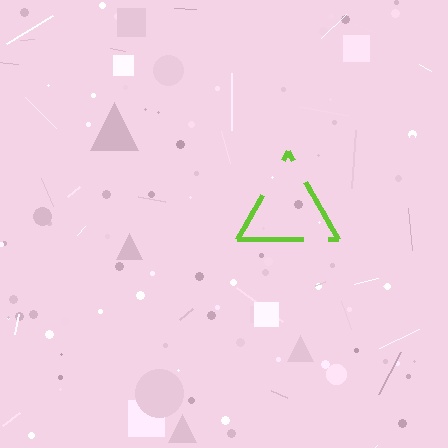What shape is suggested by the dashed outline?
The dashed outline suggests a triangle.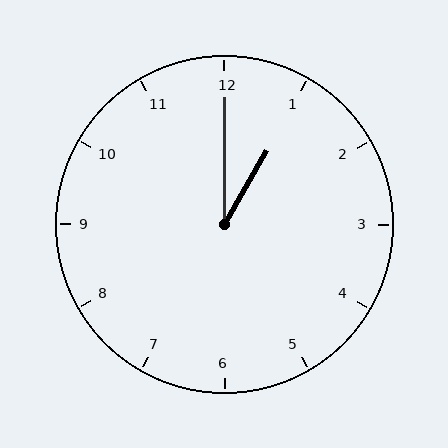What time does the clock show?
1:00.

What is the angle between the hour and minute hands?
Approximately 30 degrees.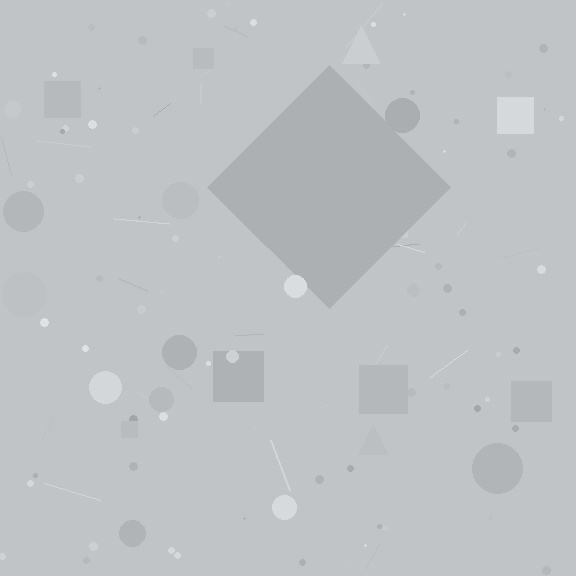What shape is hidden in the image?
A diamond is hidden in the image.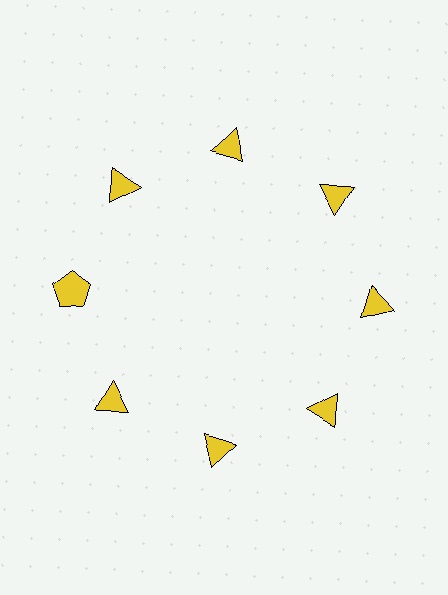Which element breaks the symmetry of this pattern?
The yellow pentagon at roughly the 9 o'clock position breaks the symmetry. All other shapes are yellow triangles.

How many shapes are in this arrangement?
There are 8 shapes arranged in a ring pattern.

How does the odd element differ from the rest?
It has a different shape: pentagon instead of triangle.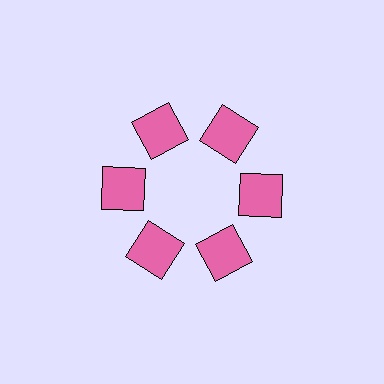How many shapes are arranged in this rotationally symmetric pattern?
There are 6 shapes, arranged in 6 groups of 1.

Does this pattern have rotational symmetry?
Yes, this pattern has 6-fold rotational symmetry. It looks the same after rotating 60 degrees around the center.